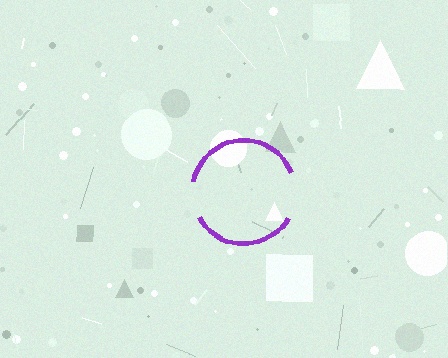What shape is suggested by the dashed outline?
The dashed outline suggests a circle.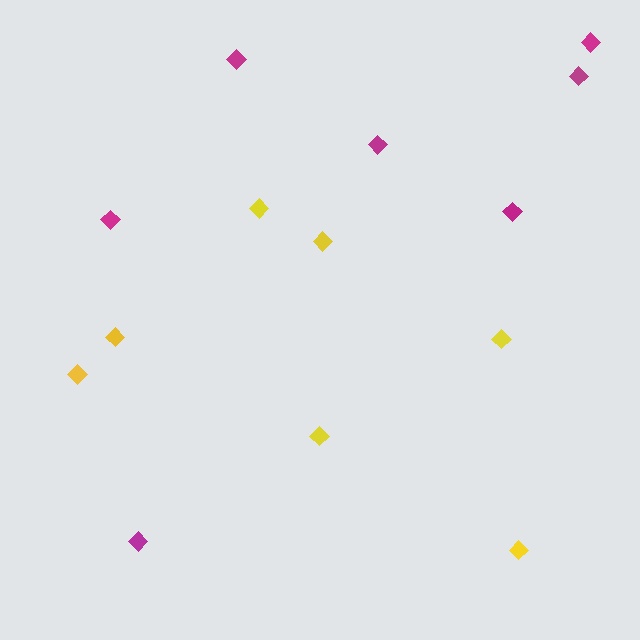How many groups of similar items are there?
There are 2 groups: one group of yellow diamonds (7) and one group of magenta diamonds (7).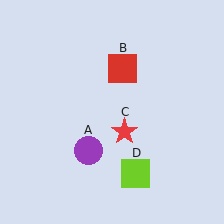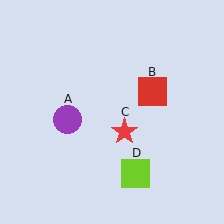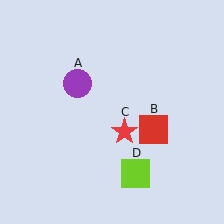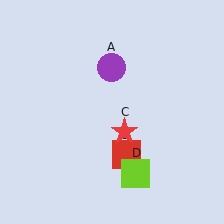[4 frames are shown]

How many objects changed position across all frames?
2 objects changed position: purple circle (object A), red square (object B).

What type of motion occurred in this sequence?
The purple circle (object A), red square (object B) rotated clockwise around the center of the scene.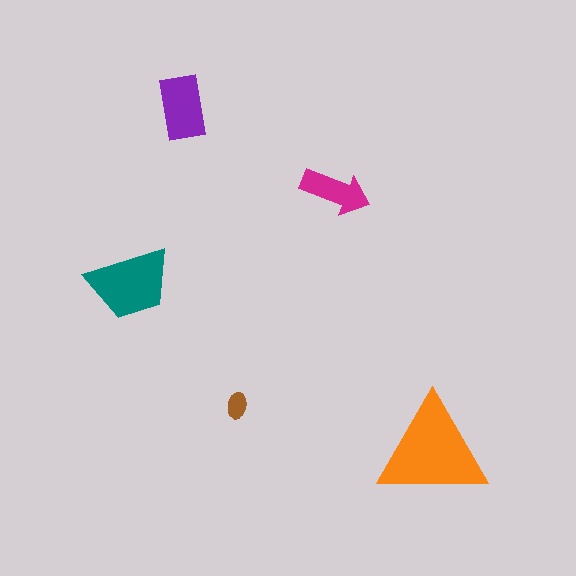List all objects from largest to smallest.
The orange triangle, the teal trapezoid, the purple rectangle, the magenta arrow, the brown ellipse.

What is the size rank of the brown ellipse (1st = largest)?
5th.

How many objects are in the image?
There are 5 objects in the image.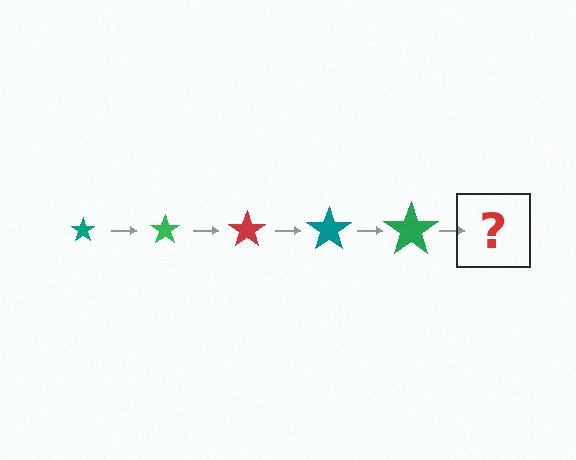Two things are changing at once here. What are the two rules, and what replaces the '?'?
The two rules are that the star grows larger each step and the color cycles through teal, green, and red. The '?' should be a red star, larger than the previous one.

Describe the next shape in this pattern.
It should be a red star, larger than the previous one.